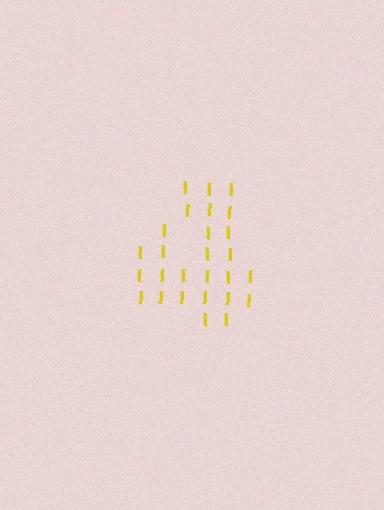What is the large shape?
The large shape is the digit 4.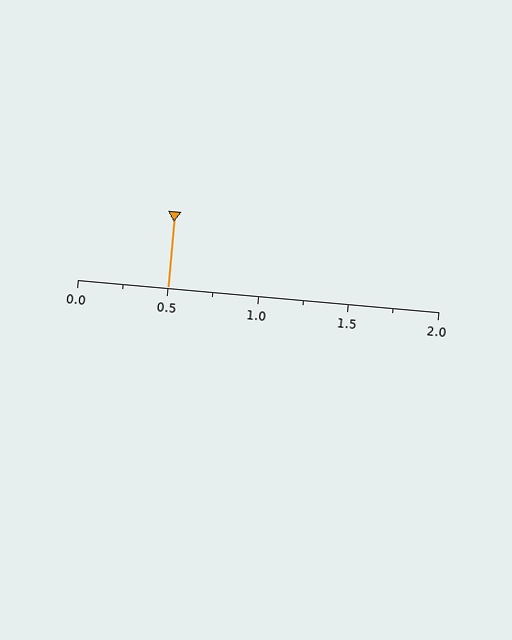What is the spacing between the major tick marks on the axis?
The major ticks are spaced 0.5 apart.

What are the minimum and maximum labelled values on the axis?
The axis runs from 0.0 to 2.0.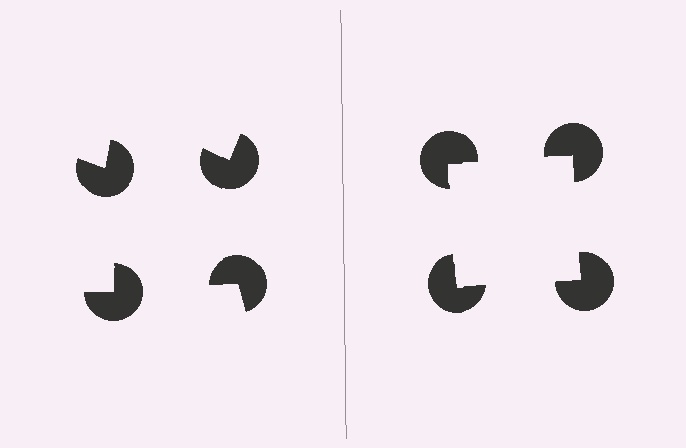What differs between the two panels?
The pac-man discs are positioned identically on both sides; only the wedge orientations differ. On the right they align to a square; on the left they are misaligned.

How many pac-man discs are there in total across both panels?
8 — 4 on each side.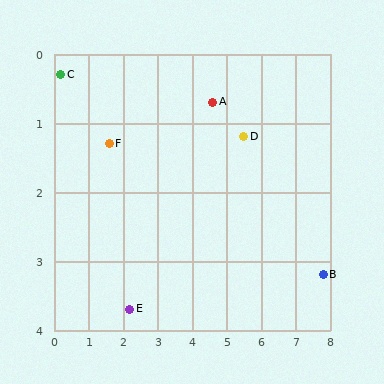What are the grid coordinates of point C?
Point C is at approximately (0.2, 0.3).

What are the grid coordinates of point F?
Point F is at approximately (1.6, 1.3).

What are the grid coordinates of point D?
Point D is at approximately (5.5, 1.2).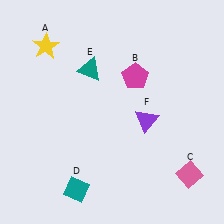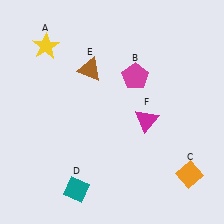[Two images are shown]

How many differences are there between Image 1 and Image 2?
There are 3 differences between the two images.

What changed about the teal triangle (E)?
In Image 1, E is teal. In Image 2, it changed to brown.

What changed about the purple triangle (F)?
In Image 1, F is purple. In Image 2, it changed to magenta.